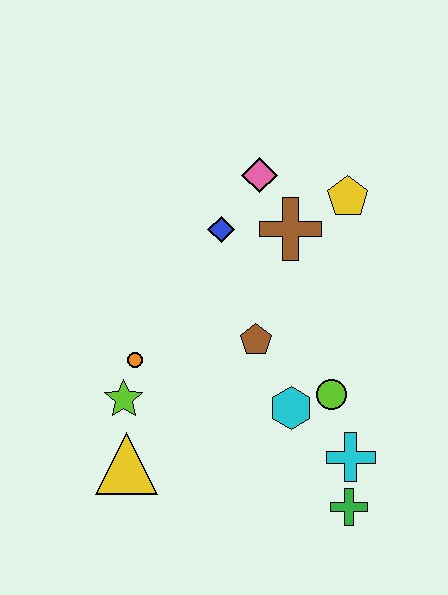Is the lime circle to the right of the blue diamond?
Yes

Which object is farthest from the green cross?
The pink diamond is farthest from the green cross.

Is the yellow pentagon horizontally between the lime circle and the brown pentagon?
No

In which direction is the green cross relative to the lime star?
The green cross is to the right of the lime star.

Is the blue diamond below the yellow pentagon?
Yes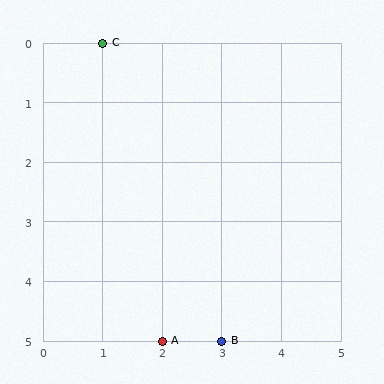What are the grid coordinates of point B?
Point B is at grid coordinates (3, 5).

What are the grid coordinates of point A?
Point A is at grid coordinates (2, 5).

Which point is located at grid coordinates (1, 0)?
Point C is at (1, 0).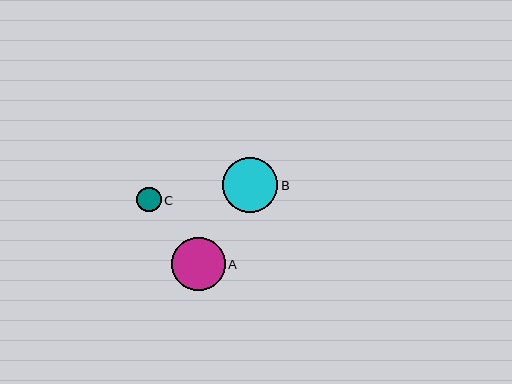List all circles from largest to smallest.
From largest to smallest: B, A, C.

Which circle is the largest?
Circle B is the largest with a size of approximately 55 pixels.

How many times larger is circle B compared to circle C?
Circle B is approximately 2.3 times the size of circle C.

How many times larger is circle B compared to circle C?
Circle B is approximately 2.3 times the size of circle C.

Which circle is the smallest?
Circle C is the smallest with a size of approximately 24 pixels.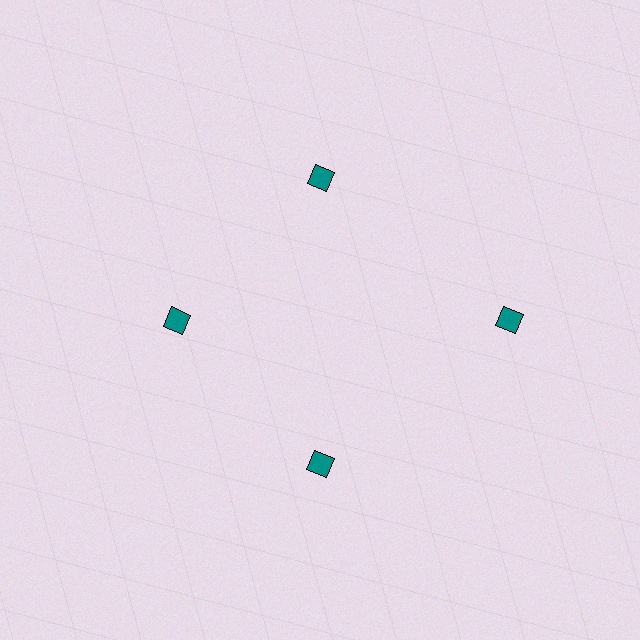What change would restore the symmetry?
The symmetry would be restored by moving it inward, back onto the ring so that all 4 diamonds sit at equal angles and equal distance from the center.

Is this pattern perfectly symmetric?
No. The 4 teal diamonds are arranged in a ring, but one element near the 3 o'clock position is pushed outward from the center, breaking the 4-fold rotational symmetry.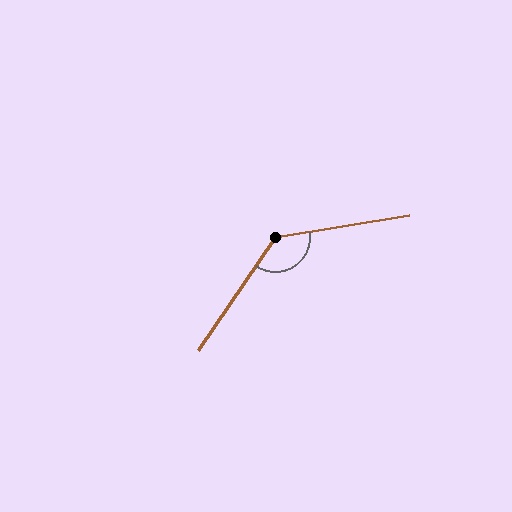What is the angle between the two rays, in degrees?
Approximately 134 degrees.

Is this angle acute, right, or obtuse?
It is obtuse.